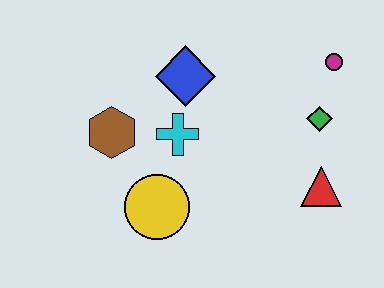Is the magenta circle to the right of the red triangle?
Yes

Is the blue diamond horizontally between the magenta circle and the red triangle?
No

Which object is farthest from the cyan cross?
The magenta circle is farthest from the cyan cross.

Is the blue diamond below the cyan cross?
No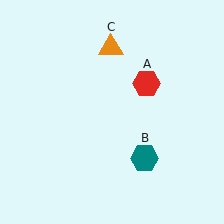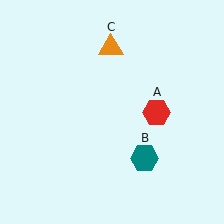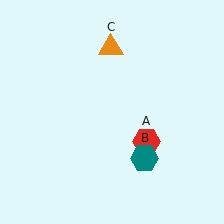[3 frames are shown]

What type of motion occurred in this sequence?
The red hexagon (object A) rotated clockwise around the center of the scene.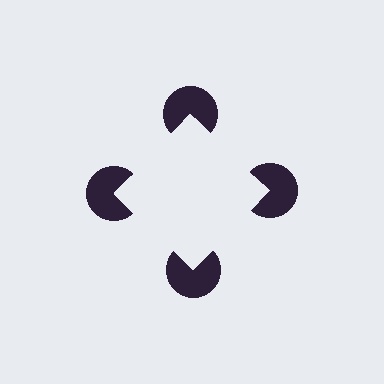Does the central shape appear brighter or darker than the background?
It typically appears slightly brighter than the background, even though no actual brightness change is drawn.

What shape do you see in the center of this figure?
An illusory square — its edges are inferred from the aligned wedge cuts in the pac-man discs, not physically drawn.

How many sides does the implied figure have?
4 sides.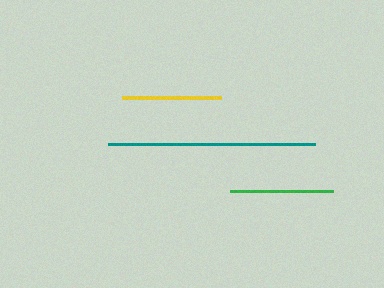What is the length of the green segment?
The green segment is approximately 104 pixels long.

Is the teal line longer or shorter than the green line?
The teal line is longer than the green line.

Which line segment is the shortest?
The yellow line is the shortest at approximately 99 pixels.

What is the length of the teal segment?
The teal segment is approximately 207 pixels long.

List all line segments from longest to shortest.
From longest to shortest: teal, green, yellow.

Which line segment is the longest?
The teal line is the longest at approximately 207 pixels.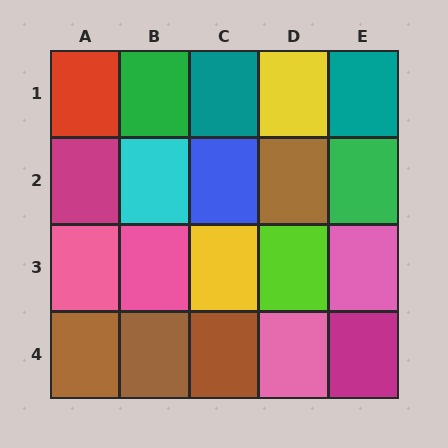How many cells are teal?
2 cells are teal.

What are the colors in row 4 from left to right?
Brown, brown, brown, pink, magenta.